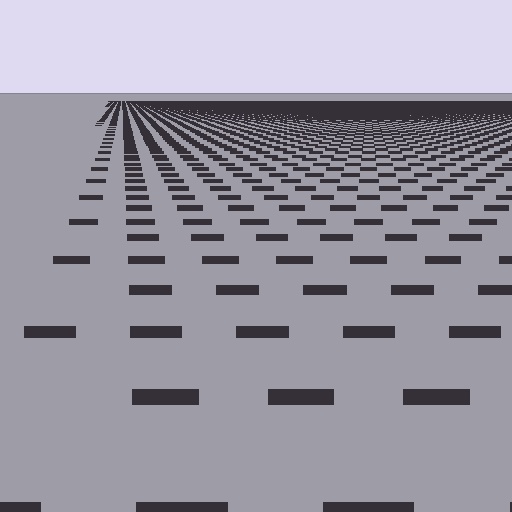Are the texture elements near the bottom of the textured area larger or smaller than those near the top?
Larger. Near the bottom, elements are closer to the viewer and appear at a bigger on-screen size.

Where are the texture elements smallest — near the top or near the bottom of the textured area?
Near the top.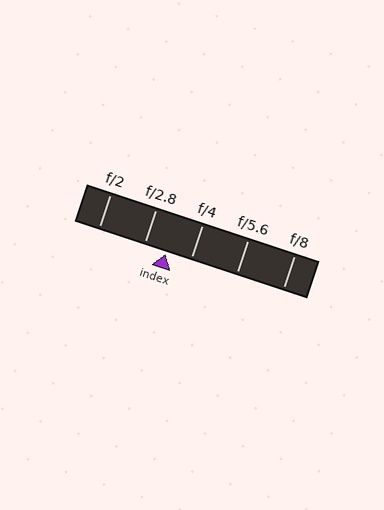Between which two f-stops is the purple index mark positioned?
The index mark is between f/2.8 and f/4.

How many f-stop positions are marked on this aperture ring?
There are 5 f-stop positions marked.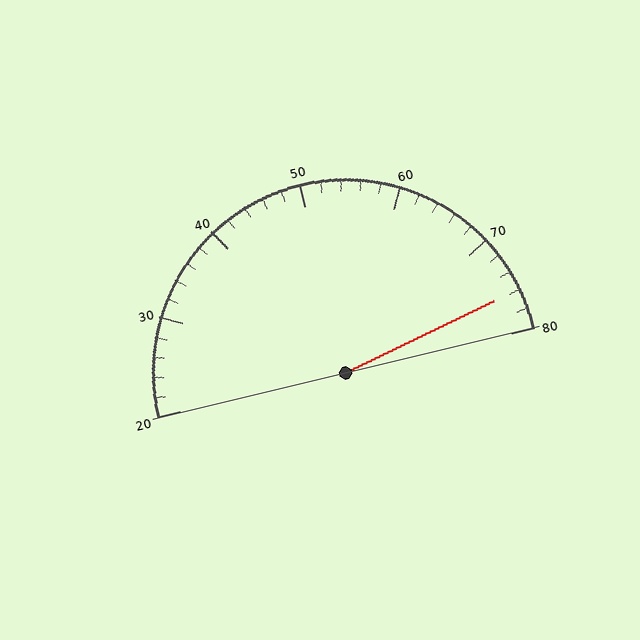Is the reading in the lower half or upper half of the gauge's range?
The reading is in the upper half of the range (20 to 80).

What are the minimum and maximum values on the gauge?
The gauge ranges from 20 to 80.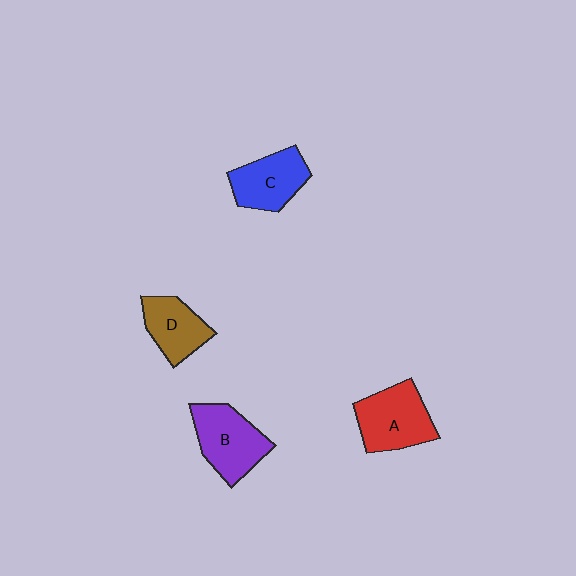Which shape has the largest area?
Shape A (red).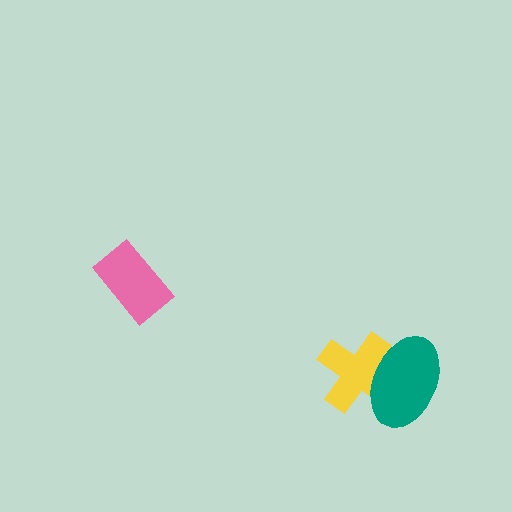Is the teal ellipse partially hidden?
No, no other shape covers it.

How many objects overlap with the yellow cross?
1 object overlaps with the yellow cross.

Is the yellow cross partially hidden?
Yes, it is partially covered by another shape.